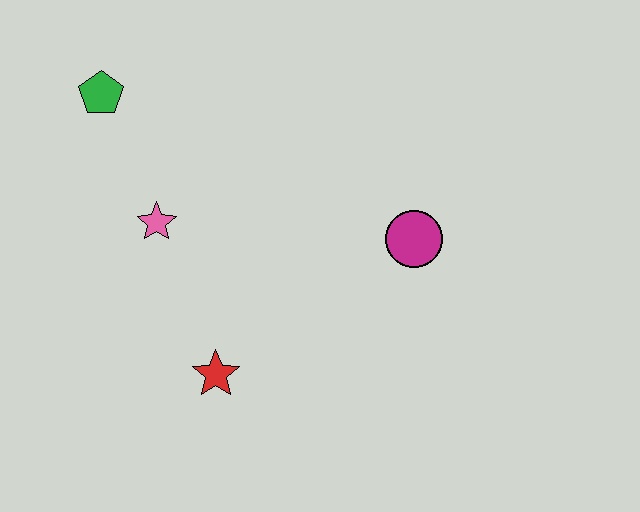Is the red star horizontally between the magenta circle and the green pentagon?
Yes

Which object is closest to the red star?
The pink star is closest to the red star.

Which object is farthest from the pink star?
The magenta circle is farthest from the pink star.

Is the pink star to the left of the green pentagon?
No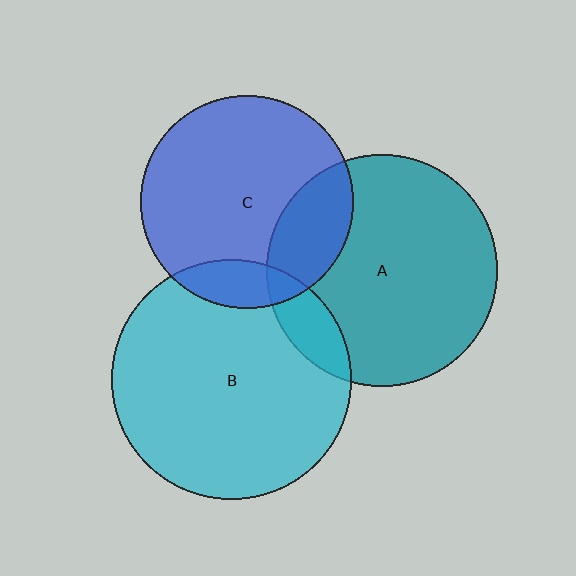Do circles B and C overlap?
Yes.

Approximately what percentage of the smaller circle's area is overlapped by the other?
Approximately 15%.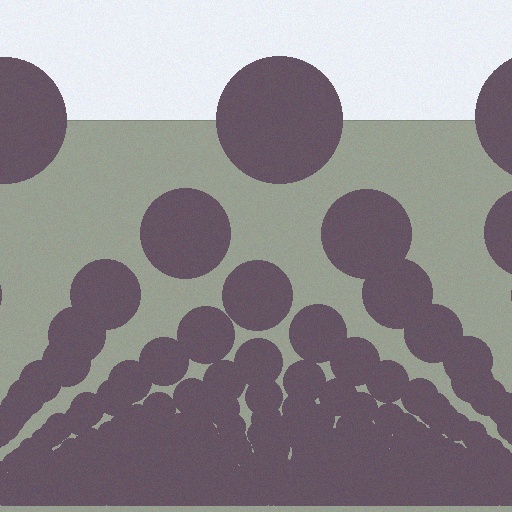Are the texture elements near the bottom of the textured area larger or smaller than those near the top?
Smaller. The gradient is inverted — elements near the bottom are smaller and denser.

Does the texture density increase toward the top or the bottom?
Density increases toward the bottom.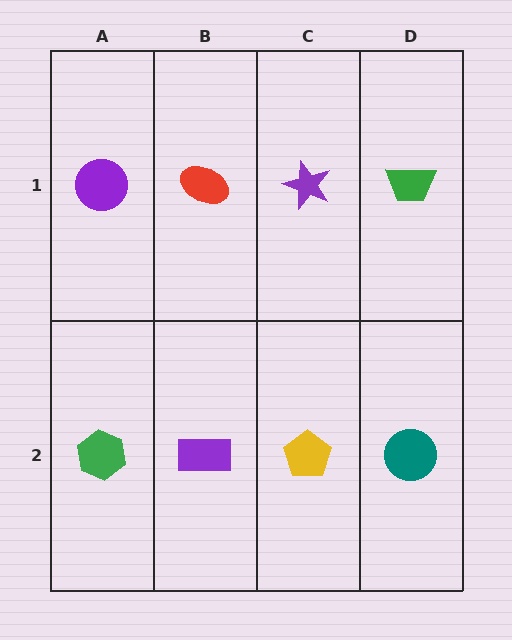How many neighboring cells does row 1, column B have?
3.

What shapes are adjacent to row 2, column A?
A purple circle (row 1, column A), a purple rectangle (row 2, column B).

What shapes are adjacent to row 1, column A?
A green hexagon (row 2, column A), a red ellipse (row 1, column B).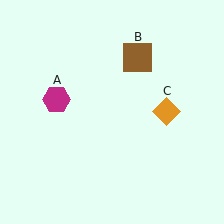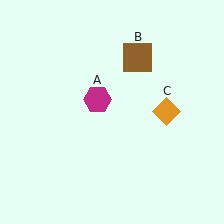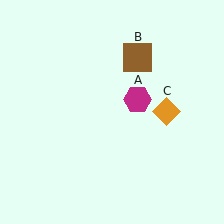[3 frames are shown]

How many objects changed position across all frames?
1 object changed position: magenta hexagon (object A).